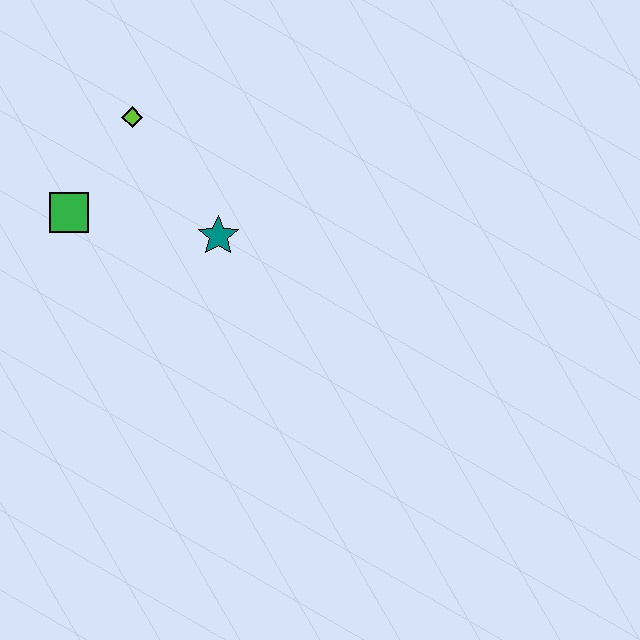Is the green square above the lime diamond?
No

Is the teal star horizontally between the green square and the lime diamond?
No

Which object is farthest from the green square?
The teal star is farthest from the green square.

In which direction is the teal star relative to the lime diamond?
The teal star is below the lime diamond.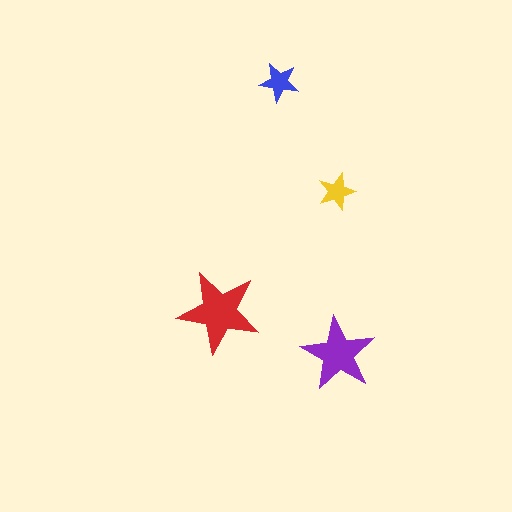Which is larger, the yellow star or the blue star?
The blue one.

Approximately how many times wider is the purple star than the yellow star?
About 2 times wider.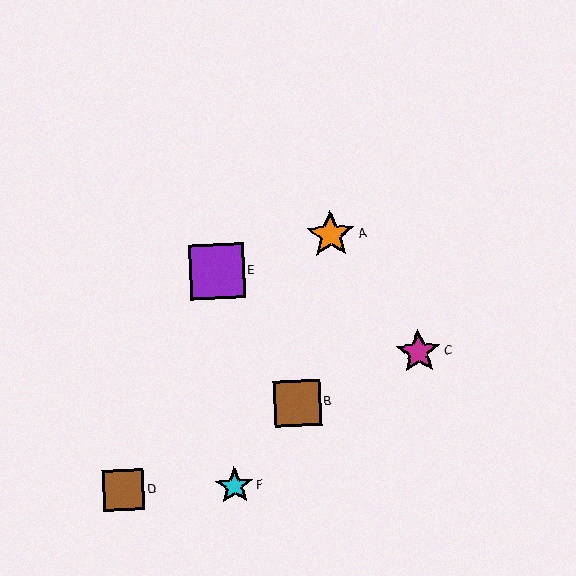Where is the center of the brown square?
The center of the brown square is at (297, 403).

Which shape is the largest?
The purple square (labeled E) is the largest.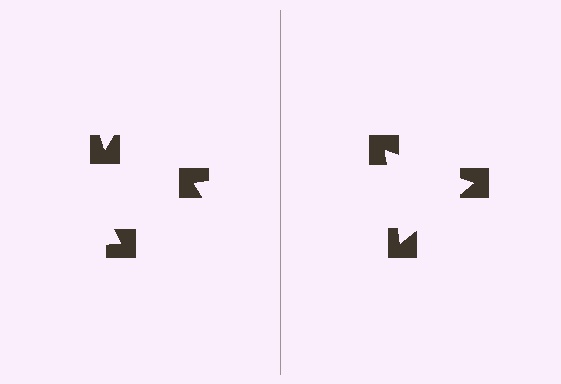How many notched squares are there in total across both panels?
6 — 3 on each side.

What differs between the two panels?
The notched squares are positioned identically on both sides; only the wedge orientations differ. On the right they align to a triangle; on the left they are misaligned.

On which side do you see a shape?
An illusory triangle appears on the right side. On the left side the wedge cuts are rotated, so no coherent shape forms.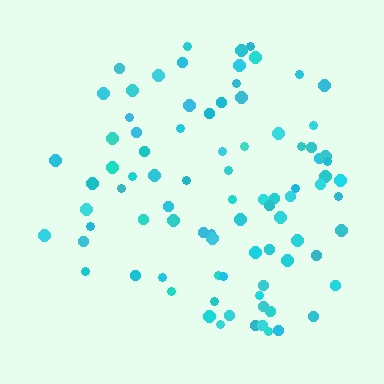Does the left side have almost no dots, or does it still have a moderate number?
Still a moderate number, just noticeably fewer than the right.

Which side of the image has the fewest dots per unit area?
The left.